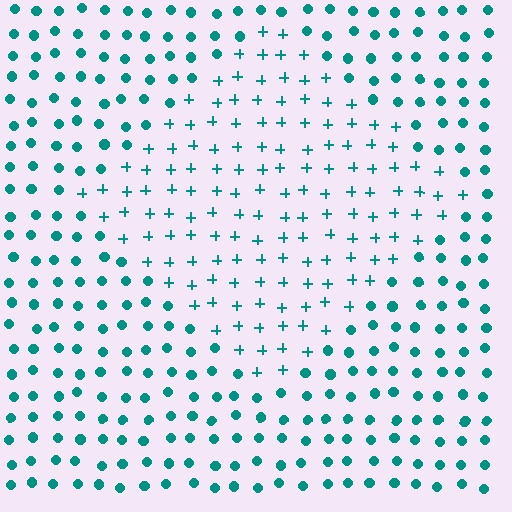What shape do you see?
I see a diamond.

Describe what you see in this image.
The image is filled with small teal elements arranged in a uniform grid. A diamond-shaped region contains plus signs, while the surrounding area contains circles. The boundary is defined purely by the change in element shape.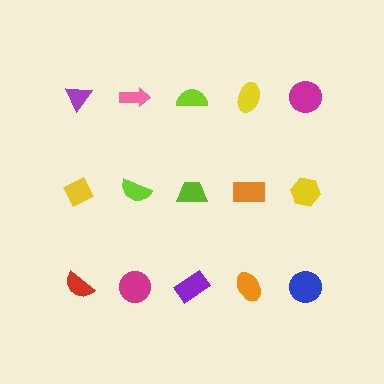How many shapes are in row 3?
5 shapes.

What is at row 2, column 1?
A yellow diamond.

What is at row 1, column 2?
A pink arrow.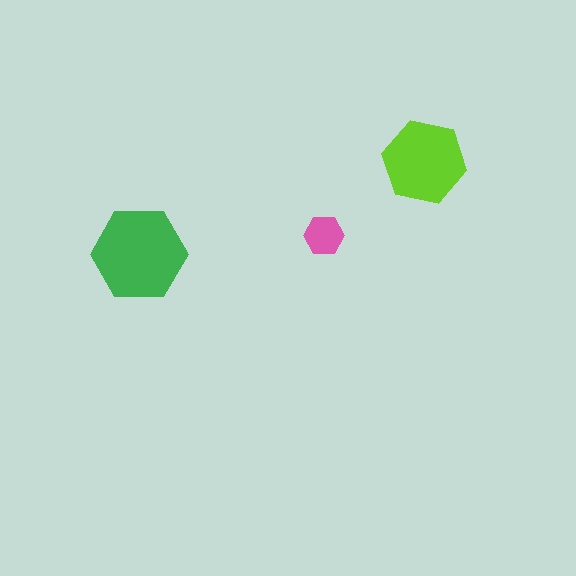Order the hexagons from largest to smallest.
the green one, the lime one, the pink one.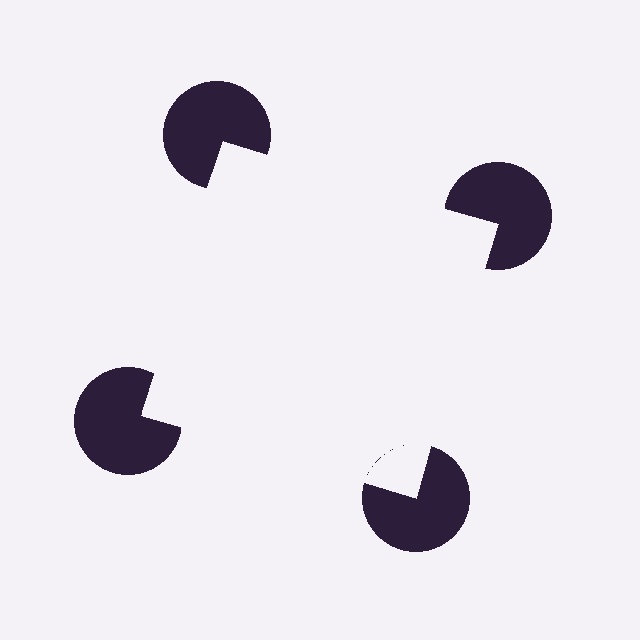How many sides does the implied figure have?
4 sides.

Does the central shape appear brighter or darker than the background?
It typically appears slightly brighter than the background, even though no actual brightness change is drawn.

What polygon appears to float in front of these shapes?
An illusory square — its edges are inferred from the aligned wedge cuts in the pac-man discs, not physically drawn.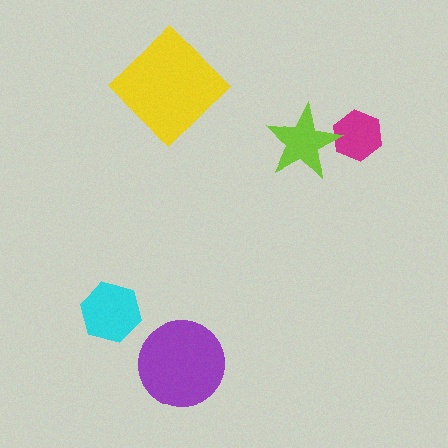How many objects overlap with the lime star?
1 object overlaps with the lime star.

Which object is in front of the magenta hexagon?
The lime star is in front of the magenta hexagon.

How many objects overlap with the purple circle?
0 objects overlap with the purple circle.